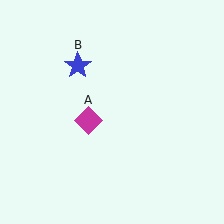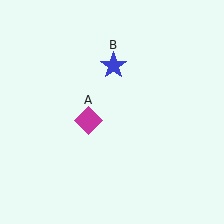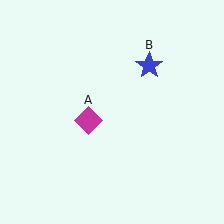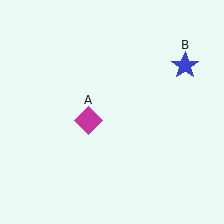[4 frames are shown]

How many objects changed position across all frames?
1 object changed position: blue star (object B).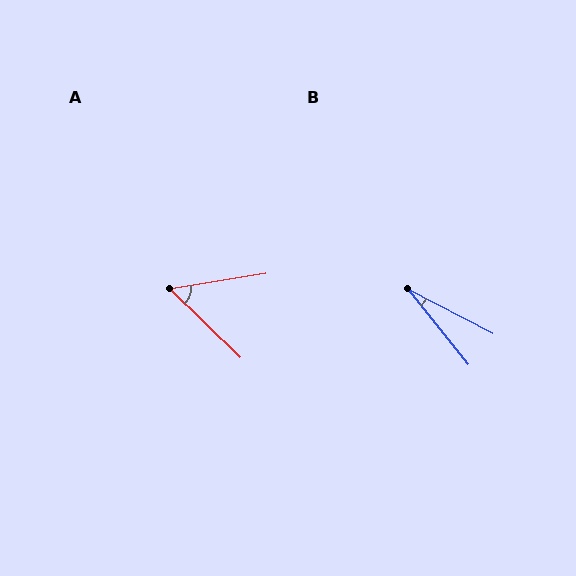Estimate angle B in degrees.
Approximately 24 degrees.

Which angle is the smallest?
B, at approximately 24 degrees.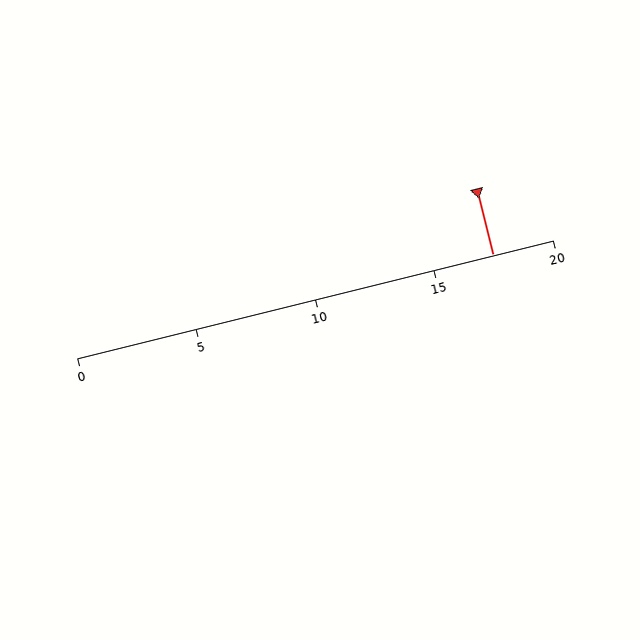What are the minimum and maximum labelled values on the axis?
The axis runs from 0 to 20.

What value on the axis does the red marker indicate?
The marker indicates approximately 17.5.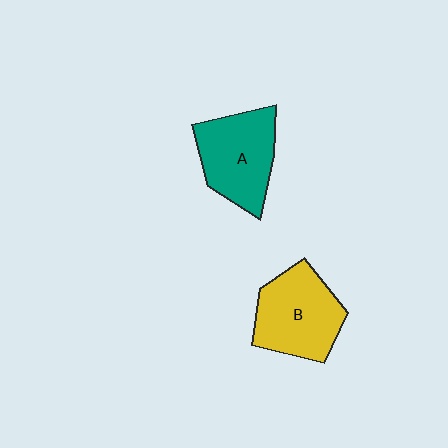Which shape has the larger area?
Shape B (yellow).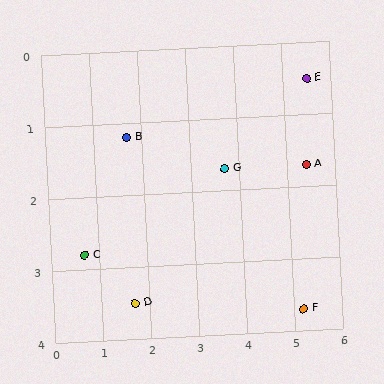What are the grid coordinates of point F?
Point F is at approximately (5.2, 3.7).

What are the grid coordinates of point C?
Point C is at approximately (0.7, 2.8).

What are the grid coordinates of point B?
Point B is at approximately (1.7, 1.2).